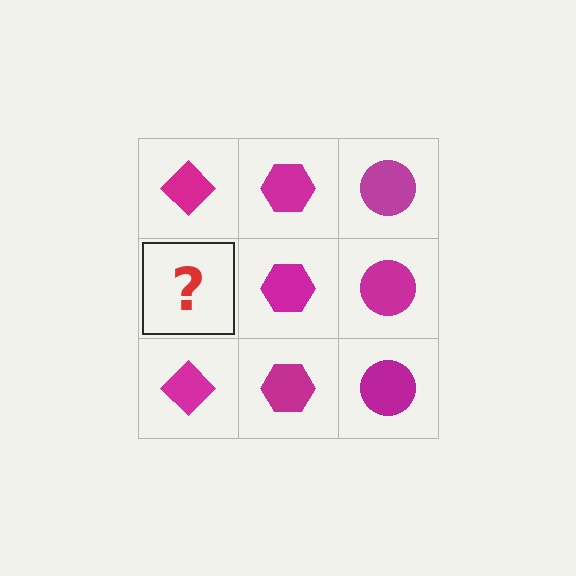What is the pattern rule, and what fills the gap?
The rule is that each column has a consistent shape. The gap should be filled with a magenta diamond.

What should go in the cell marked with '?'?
The missing cell should contain a magenta diamond.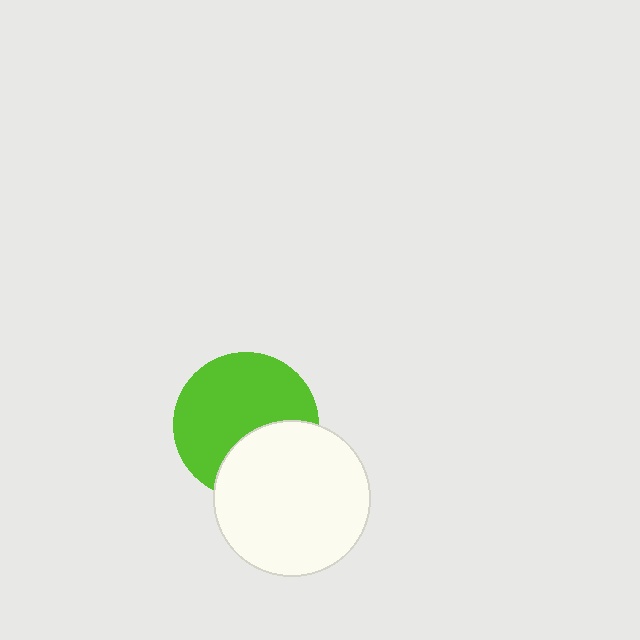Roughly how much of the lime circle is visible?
Most of it is visible (roughly 66%).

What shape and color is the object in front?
The object in front is a white circle.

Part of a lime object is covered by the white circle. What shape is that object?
It is a circle.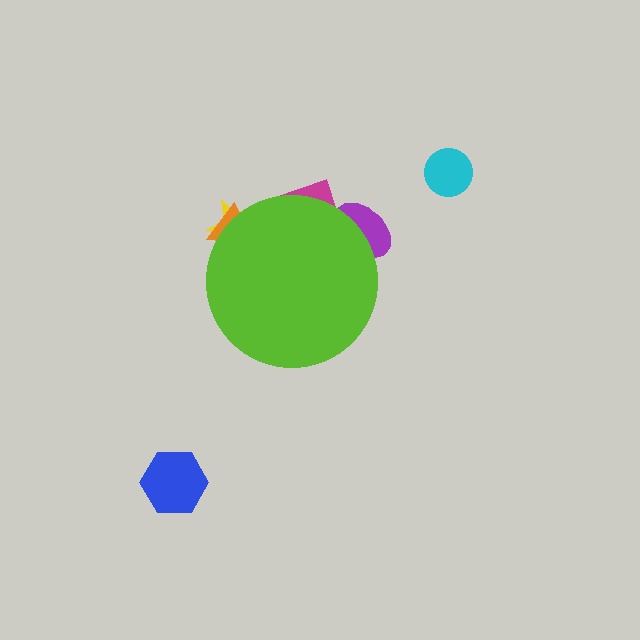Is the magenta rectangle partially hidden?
Yes, the magenta rectangle is partially hidden behind the lime circle.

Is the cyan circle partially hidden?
No, the cyan circle is fully visible.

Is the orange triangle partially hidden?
Yes, the orange triangle is partially hidden behind the lime circle.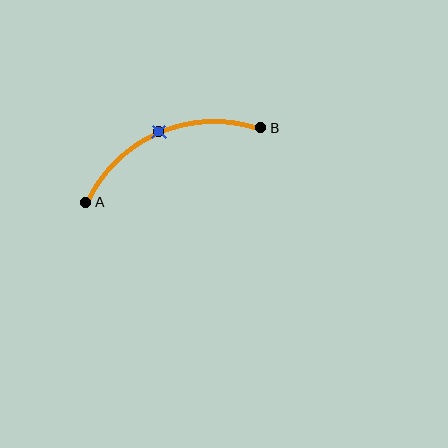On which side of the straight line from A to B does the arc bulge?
The arc bulges above the straight line connecting A and B.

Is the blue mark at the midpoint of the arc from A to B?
Yes. The blue mark lies on the arc at equal arc-length from both A and B — it is the arc midpoint.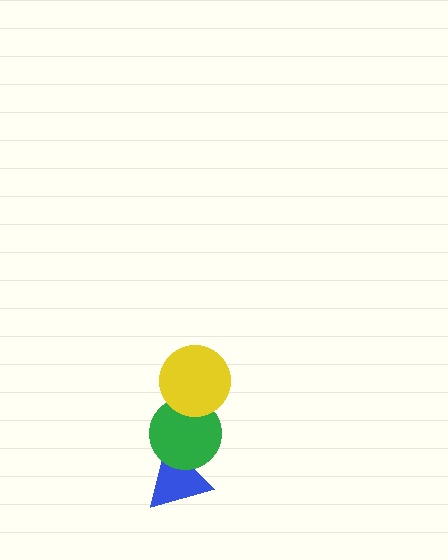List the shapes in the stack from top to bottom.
From top to bottom: the yellow circle, the green circle, the blue triangle.